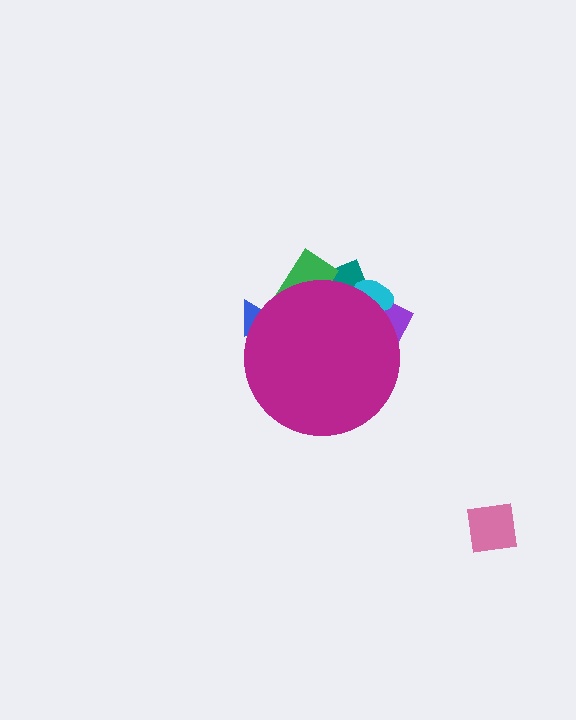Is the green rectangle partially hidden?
Yes, the green rectangle is partially hidden behind the magenta circle.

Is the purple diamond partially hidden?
Yes, the purple diamond is partially hidden behind the magenta circle.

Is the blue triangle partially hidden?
Yes, the blue triangle is partially hidden behind the magenta circle.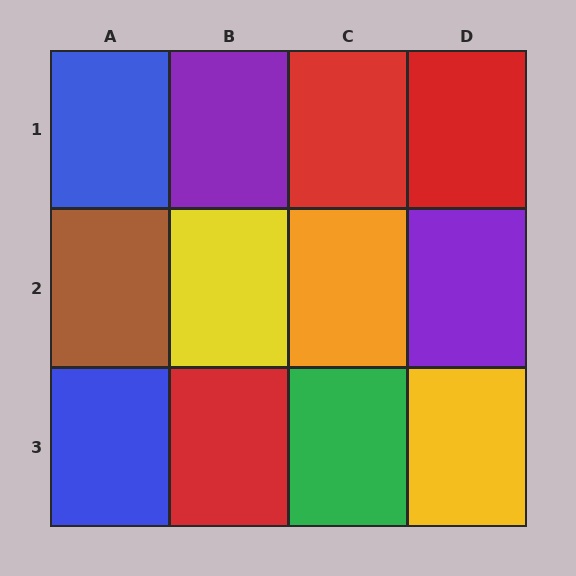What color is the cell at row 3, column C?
Green.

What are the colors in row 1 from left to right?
Blue, purple, red, red.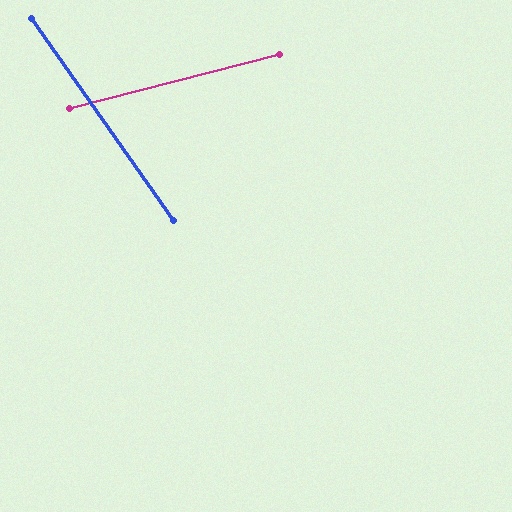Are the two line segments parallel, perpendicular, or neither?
Neither parallel nor perpendicular — they differ by about 69°.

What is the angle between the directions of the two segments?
Approximately 69 degrees.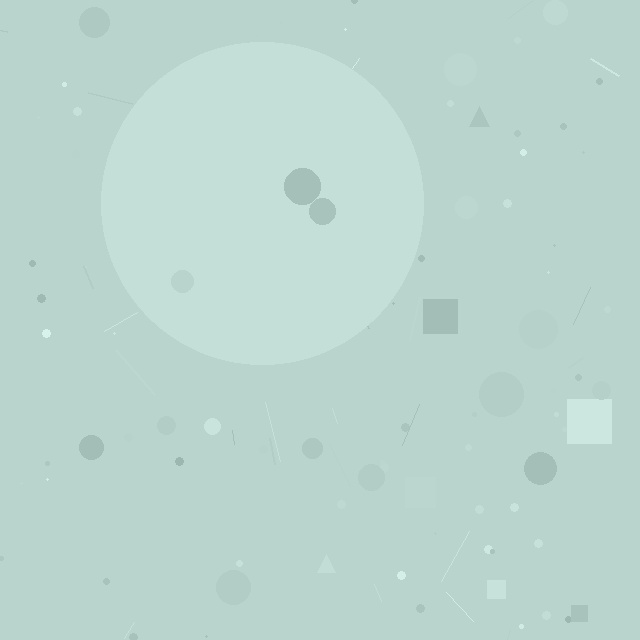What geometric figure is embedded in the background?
A circle is embedded in the background.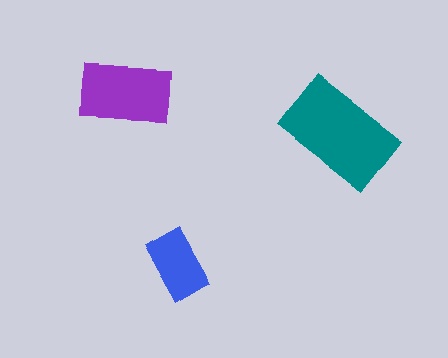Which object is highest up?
The purple rectangle is topmost.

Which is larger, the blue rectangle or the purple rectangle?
The purple one.